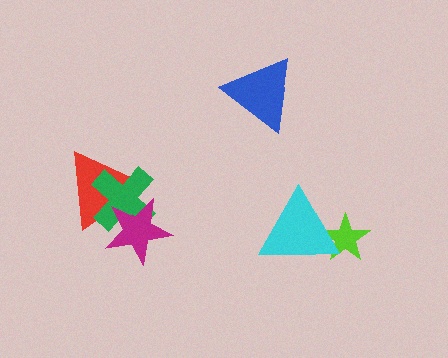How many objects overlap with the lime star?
1 object overlaps with the lime star.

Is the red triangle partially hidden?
Yes, it is partially covered by another shape.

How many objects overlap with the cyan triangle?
1 object overlaps with the cyan triangle.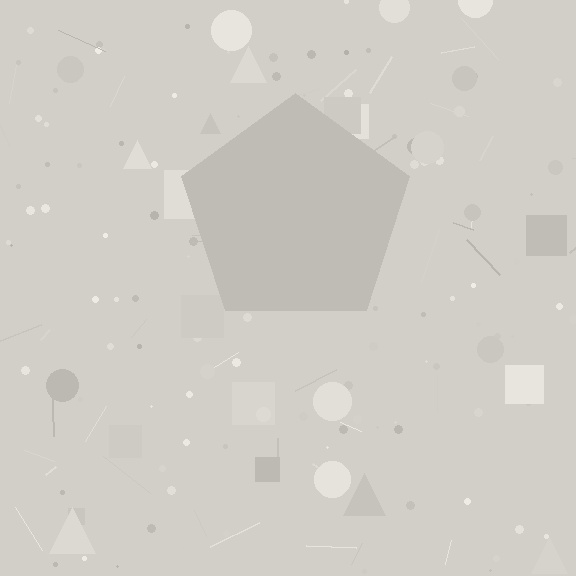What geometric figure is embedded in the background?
A pentagon is embedded in the background.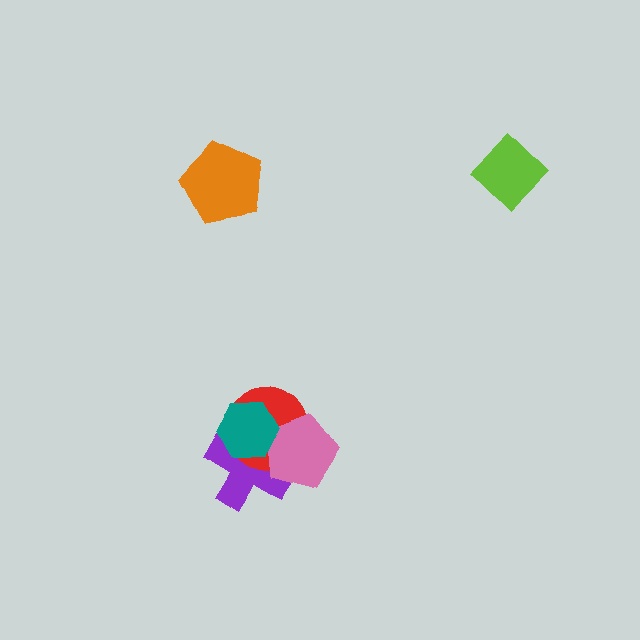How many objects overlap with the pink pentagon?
3 objects overlap with the pink pentagon.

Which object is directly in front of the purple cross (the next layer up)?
The red circle is directly in front of the purple cross.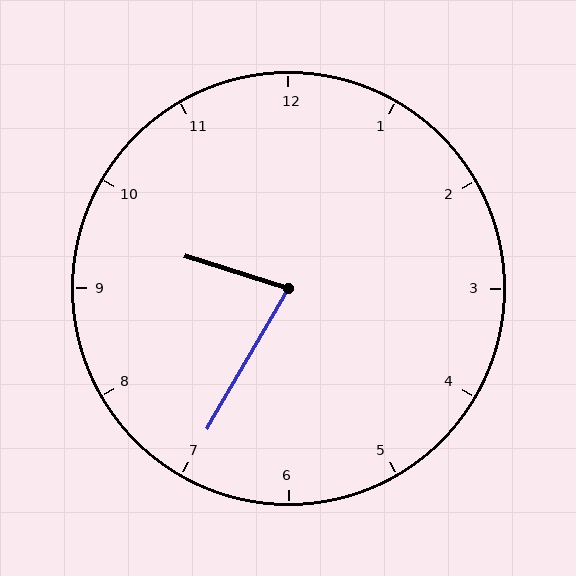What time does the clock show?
9:35.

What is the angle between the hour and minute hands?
Approximately 78 degrees.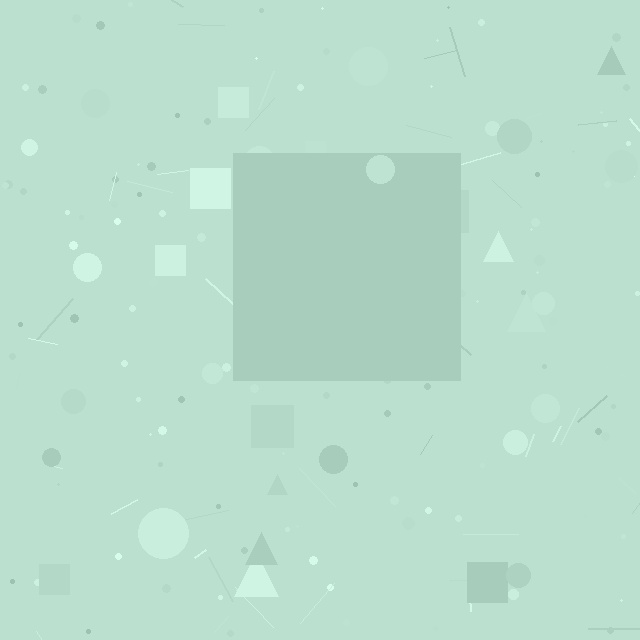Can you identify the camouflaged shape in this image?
The camouflaged shape is a square.